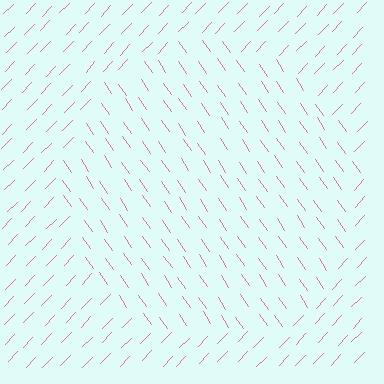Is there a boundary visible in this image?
Yes, there is a texture boundary formed by a change in line orientation.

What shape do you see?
I see a circle.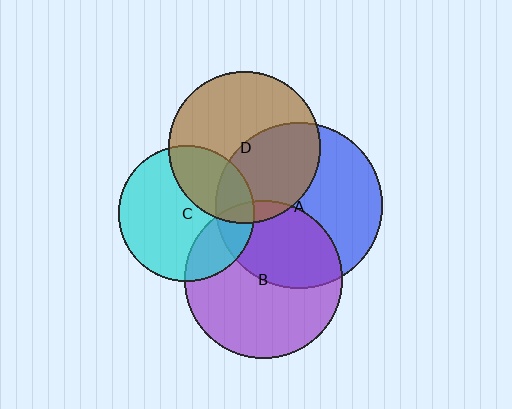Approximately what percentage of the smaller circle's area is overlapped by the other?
Approximately 20%.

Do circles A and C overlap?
Yes.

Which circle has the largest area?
Circle A (blue).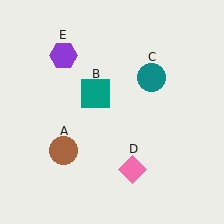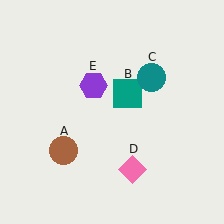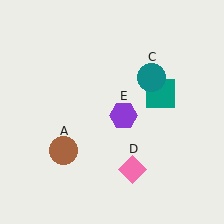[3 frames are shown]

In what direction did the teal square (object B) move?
The teal square (object B) moved right.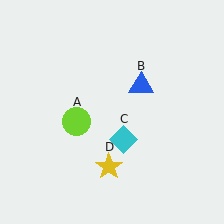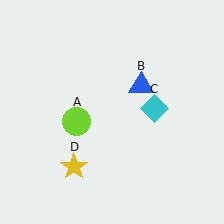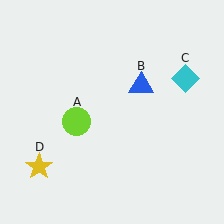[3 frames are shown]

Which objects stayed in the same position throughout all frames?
Lime circle (object A) and blue triangle (object B) remained stationary.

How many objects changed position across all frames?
2 objects changed position: cyan diamond (object C), yellow star (object D).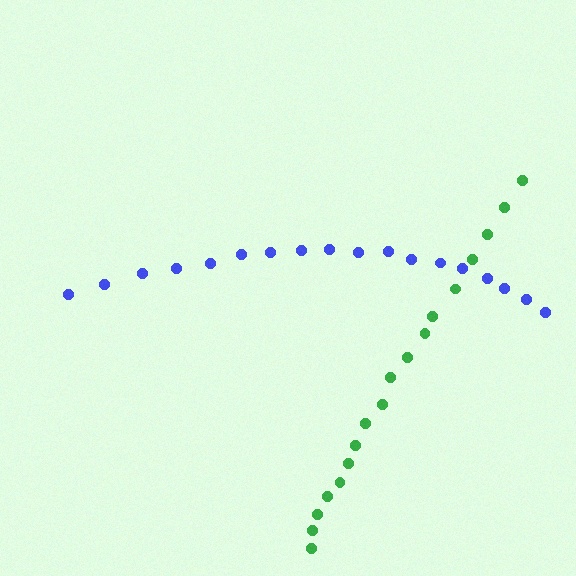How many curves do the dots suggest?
There are 2 distinct paths.